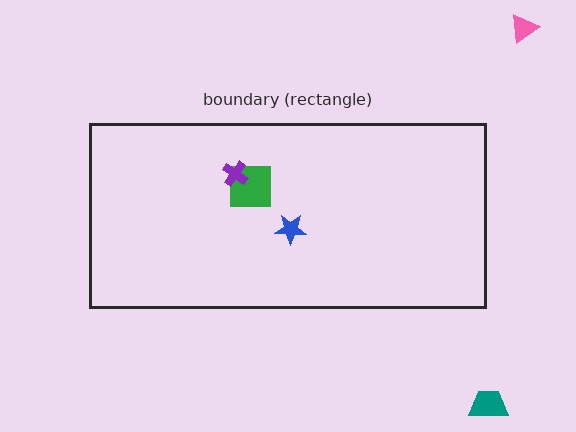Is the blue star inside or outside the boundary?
Inside.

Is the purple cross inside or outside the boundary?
Inside.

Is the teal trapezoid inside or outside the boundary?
Outside.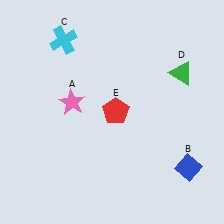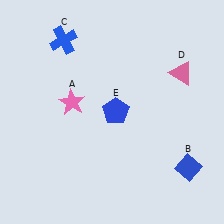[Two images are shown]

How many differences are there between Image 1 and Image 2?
There are 3 differences between the two images.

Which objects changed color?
C changed from cyan to blue. D changed from green to pink. E changed from red to blue.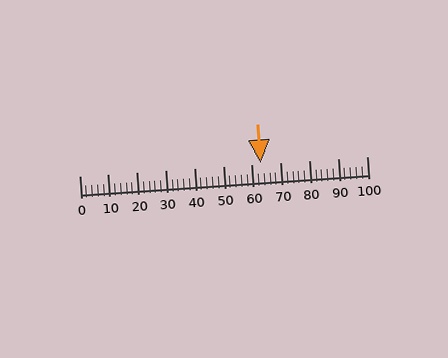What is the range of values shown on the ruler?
The ruler shows values from 0 to 100.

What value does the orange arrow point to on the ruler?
The orange arrow points to approximately 63.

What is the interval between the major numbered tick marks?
The major tick marks are spaced 10 units apart.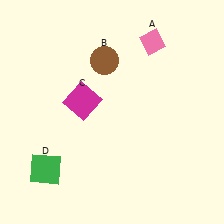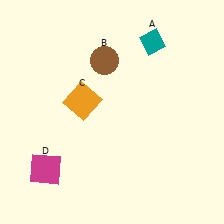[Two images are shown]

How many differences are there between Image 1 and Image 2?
There are 3 differences between the two images.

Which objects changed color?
A changed from pink to teal. C changed from magenta to orange. D changed from green to magenta.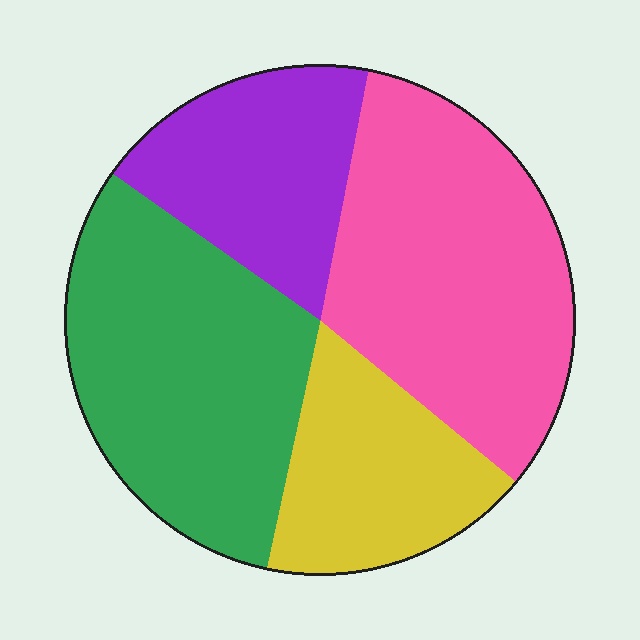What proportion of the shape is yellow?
Yellow covers roughly 15% of the shape.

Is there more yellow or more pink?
Pink.